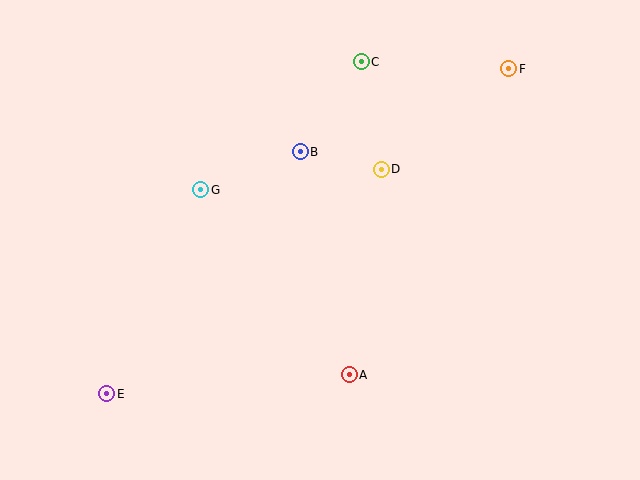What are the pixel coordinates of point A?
Point A is at (349, 375).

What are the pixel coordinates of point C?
Point C is at (361, 62).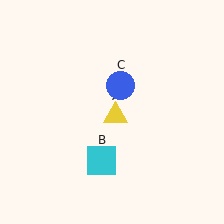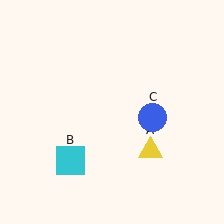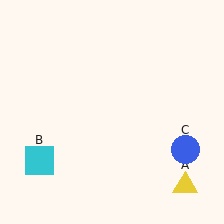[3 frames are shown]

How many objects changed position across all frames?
3 objects changed position: yellow triangle (object A), cyan square (object B), blue circle (object C).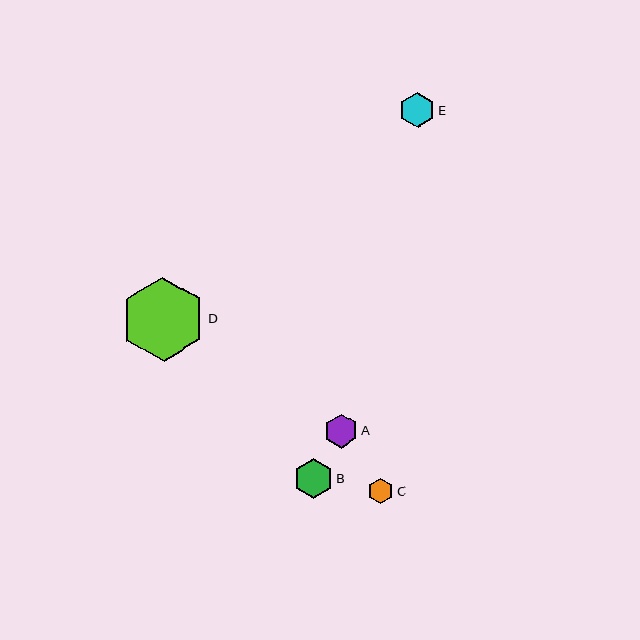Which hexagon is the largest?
Hexagon D is the largest with a size of approximately 84 pixels.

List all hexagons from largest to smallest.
From largest to smallest: D, B, E, A, C.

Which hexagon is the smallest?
Hexagon C is the smallest with a size of approximately 26 pixels.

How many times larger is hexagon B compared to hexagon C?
Hexagon B is approximately 1.5 times the size of hexagon C.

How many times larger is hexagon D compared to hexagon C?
Hexagon D is approximately 3.3 times the size of hexagon C.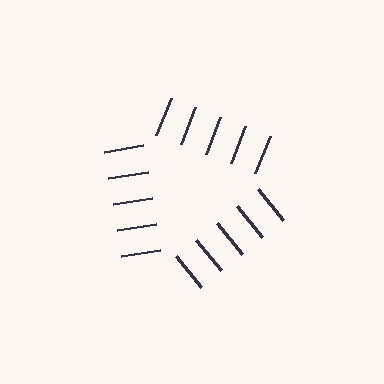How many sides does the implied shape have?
3 sides — the line-ends trace a triangle.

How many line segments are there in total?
15 — 5 along each of the 3 edges.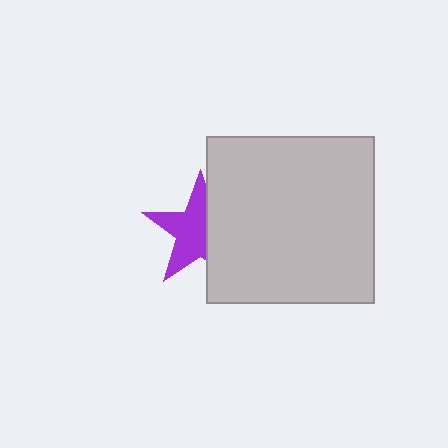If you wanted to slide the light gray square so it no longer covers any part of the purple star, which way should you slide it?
Slide it right — that is the most direct way to separate the two shapes.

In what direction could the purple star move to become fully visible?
The purple star could move left. That would shift it out from behind the light gray square entirely.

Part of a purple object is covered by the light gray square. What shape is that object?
It is a star.